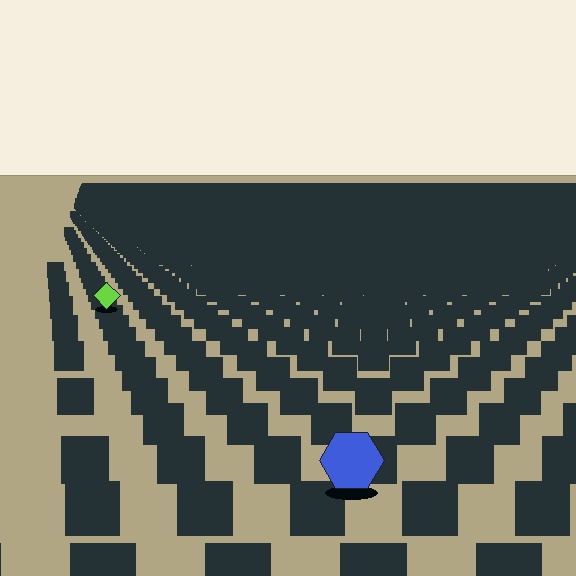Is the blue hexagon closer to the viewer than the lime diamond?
Yes. The blue hexagon is closer — you can tell from the texture gradient: the ground texture is coarser near it.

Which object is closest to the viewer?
The blue hexagon is closest. The texture marks near it are larger and more spread out.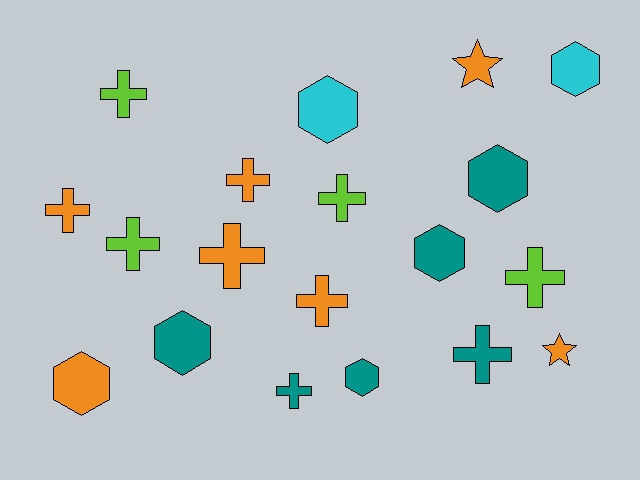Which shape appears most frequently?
Cross, with 10 objects.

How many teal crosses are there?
There are 2 teal crosses.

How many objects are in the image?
There are 19 objects.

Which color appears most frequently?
Orange, with 7 objects.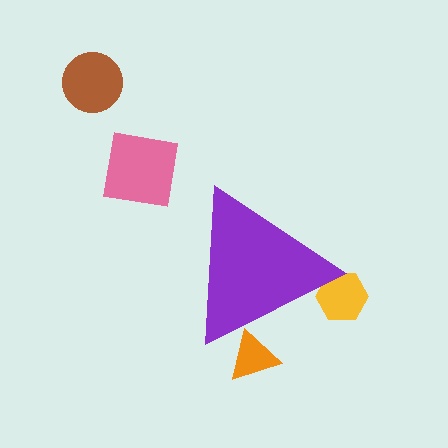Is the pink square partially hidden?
No, the pink square is fully visible.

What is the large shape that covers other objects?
A purple triangle.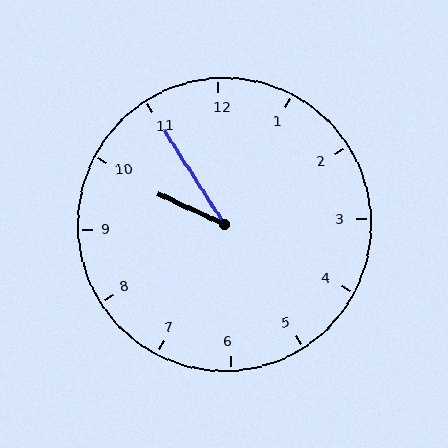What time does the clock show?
9:55.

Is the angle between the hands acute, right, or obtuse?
It is acute.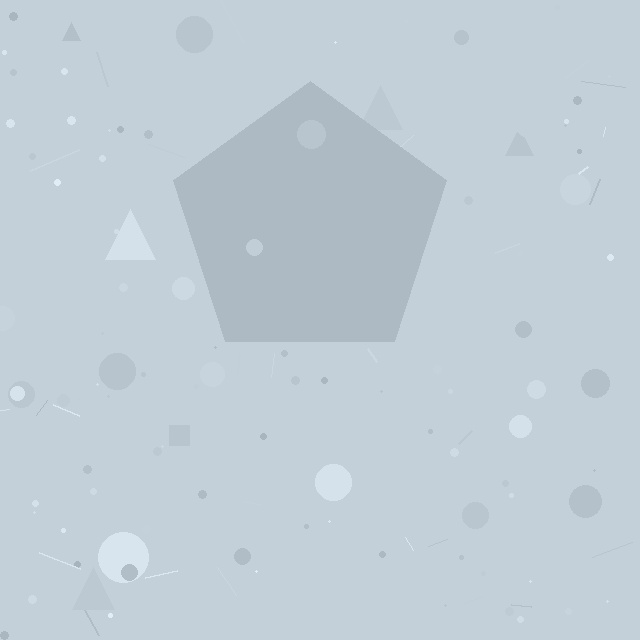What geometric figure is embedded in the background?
A pentagon is embedded in the background.